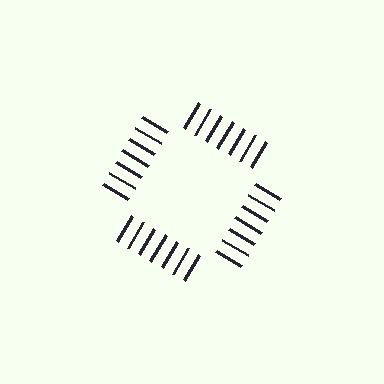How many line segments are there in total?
28 — 7 along each of the 4 edges.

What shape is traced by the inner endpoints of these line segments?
An illusory square — the line segments terminate on its edges but no continuous stroke is drawn.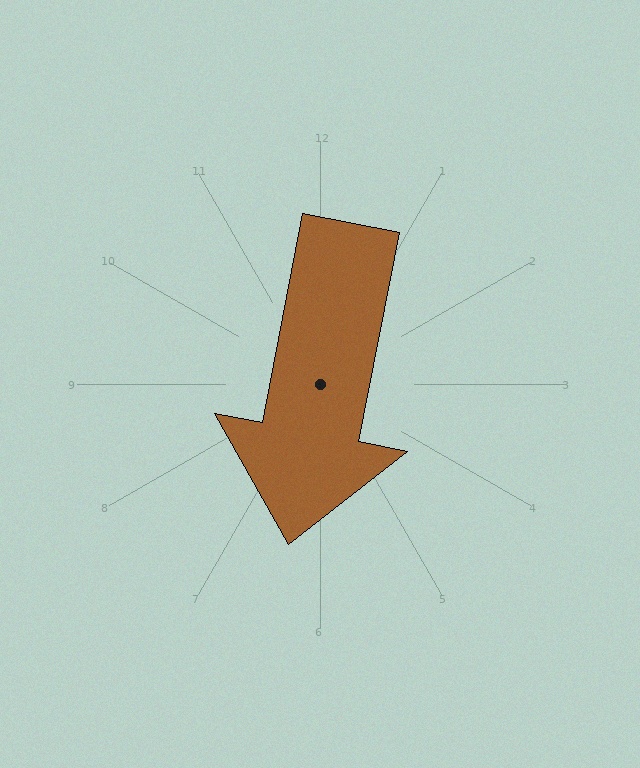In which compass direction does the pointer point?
South.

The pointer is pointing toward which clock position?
Roughly 6 o'clock.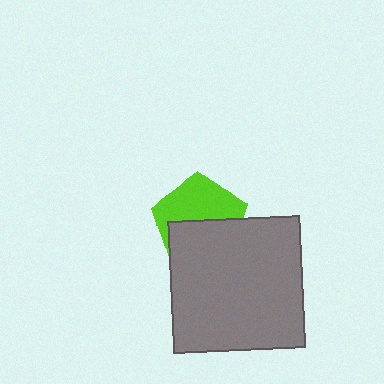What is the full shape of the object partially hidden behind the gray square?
The partially hidden object is a lime pentagon.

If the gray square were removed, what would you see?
You would see the complete lime pentagon.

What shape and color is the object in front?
The object in front is a gray square.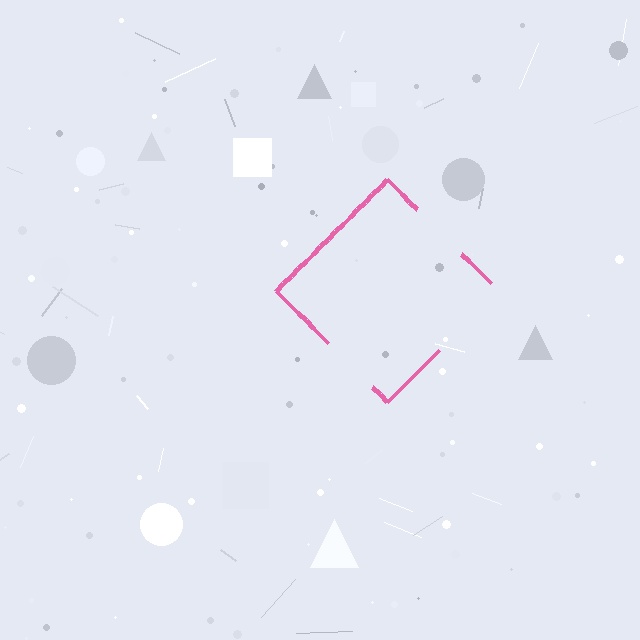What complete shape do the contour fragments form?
The contour fragments form a diamond.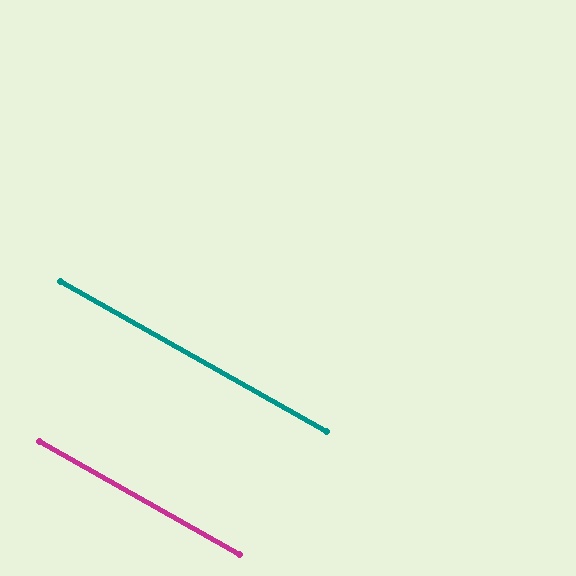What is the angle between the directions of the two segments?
Approximately 0 degrees.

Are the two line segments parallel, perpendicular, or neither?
Parallel — their directions differ by only 0.0°.